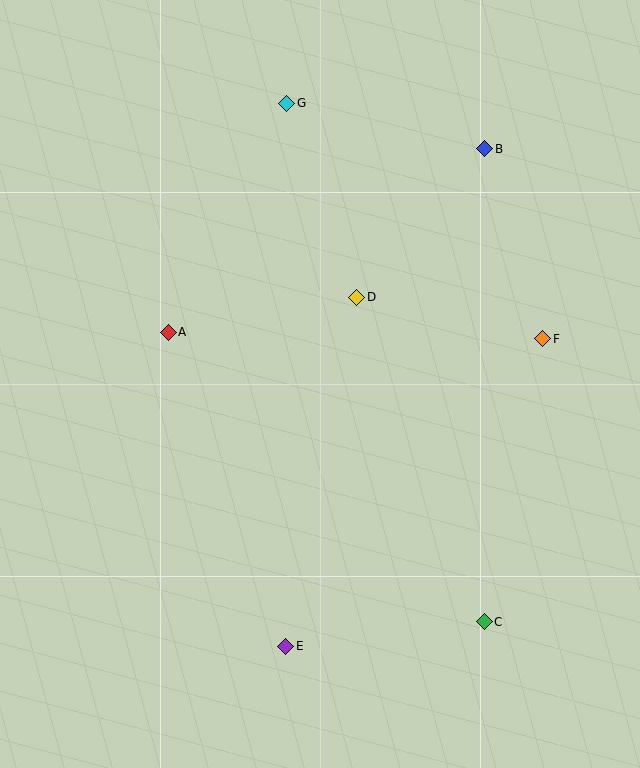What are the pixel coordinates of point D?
Point D is at (357, 297).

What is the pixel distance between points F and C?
The distance between F and C is 289 pixels.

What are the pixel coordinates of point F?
Point F is at (543, 339).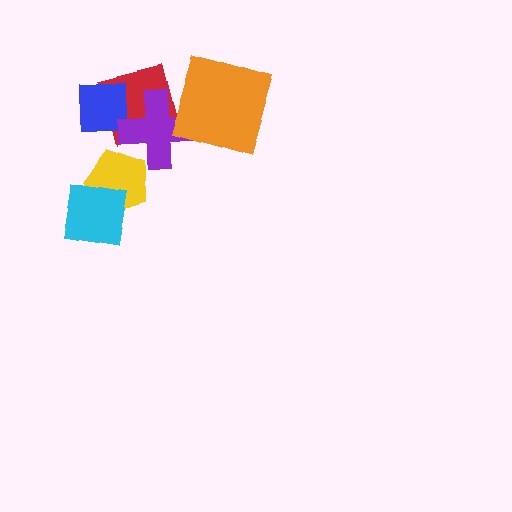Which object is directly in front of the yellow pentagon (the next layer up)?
The cyan square is directly in front of the yellow pentagon.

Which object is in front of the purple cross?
The orange square is in front of the purple cross.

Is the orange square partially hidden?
No, no other shape covers it.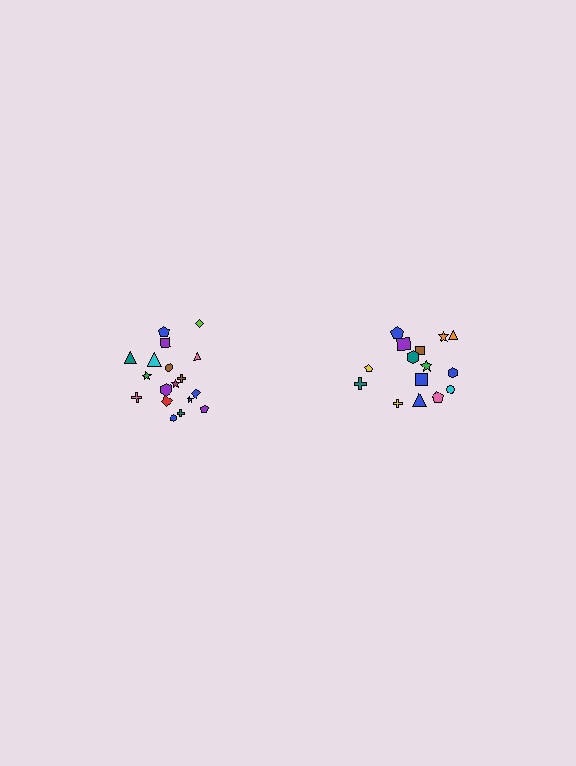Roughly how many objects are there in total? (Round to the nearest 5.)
Roughly 35 objects in total.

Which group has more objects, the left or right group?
The left group.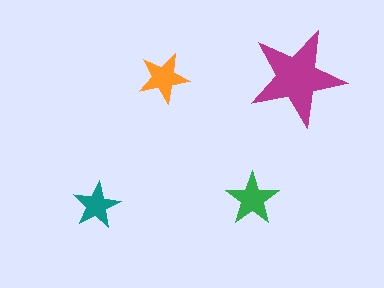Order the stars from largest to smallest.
the magenta one, the green one, the orange one, the teal one.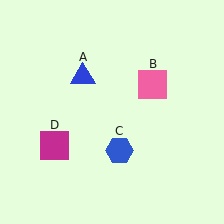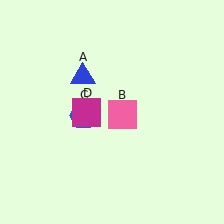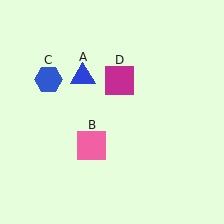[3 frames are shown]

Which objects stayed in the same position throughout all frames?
Blue triangle (object A) remained stationary.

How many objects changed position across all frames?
3 objects changed position: pink square (object B), blue hexagon (object C), magenta square (object D).